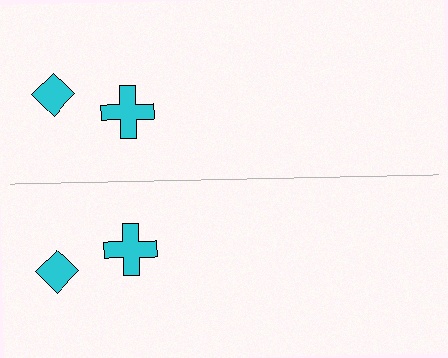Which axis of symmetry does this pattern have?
The pattern has a horizontal axis of symmetry running through the center of the image.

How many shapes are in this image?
There are 4 shapes in this image.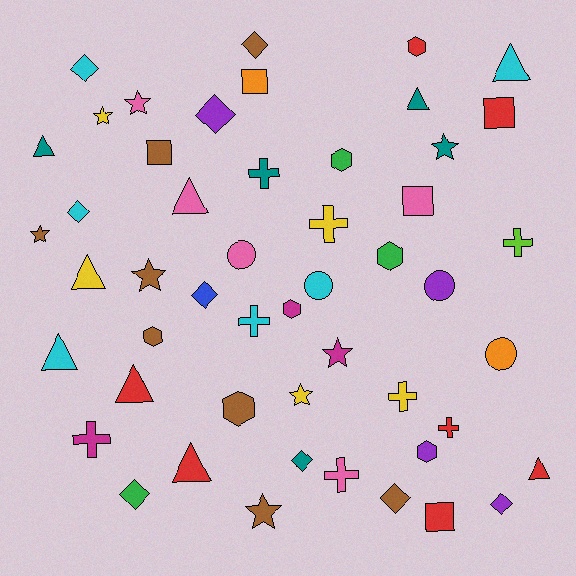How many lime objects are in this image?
There is 1 lime object.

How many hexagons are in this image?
There are 7 hexagons.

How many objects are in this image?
There are 50 objects.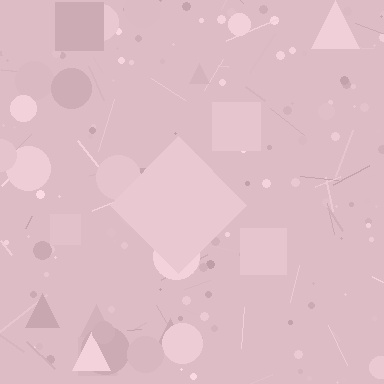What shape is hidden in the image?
A diamond is hidden in the image.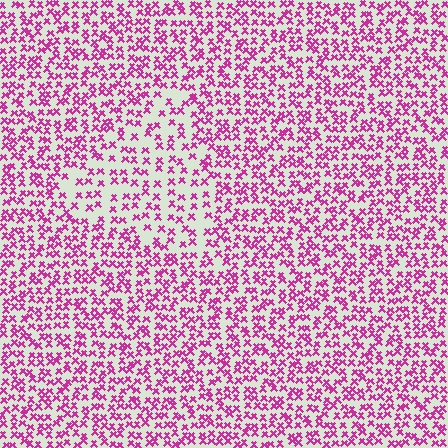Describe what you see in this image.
The image contains small magenta elements arranged at two different densities. A triangle-shaped region is visible where the elements are less densely packed than the surrounding area.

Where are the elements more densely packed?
The elements are more densely packed outside the triangle boundary.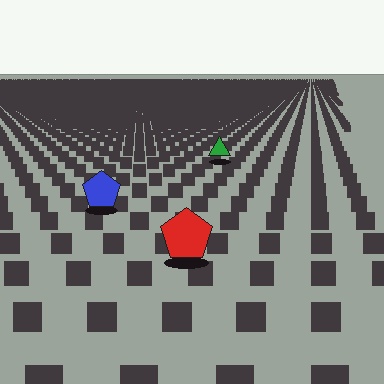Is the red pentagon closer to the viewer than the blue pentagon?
Yes. The red pentagon is closer — you can tell from the texture gradient: the ground texture is coarser near it.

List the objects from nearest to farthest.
From nearest to farthest: the red pentagon, the blue pentagon, the green triangle.